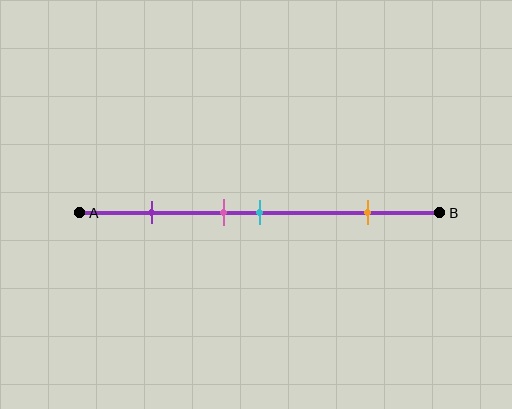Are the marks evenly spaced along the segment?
No, the marks are not evenly spaced.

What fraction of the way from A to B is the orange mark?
The orange mark is approximately 80% (0.8) of the way from A to B.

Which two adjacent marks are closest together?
The pink and cyan marks are the closest adjacent pair.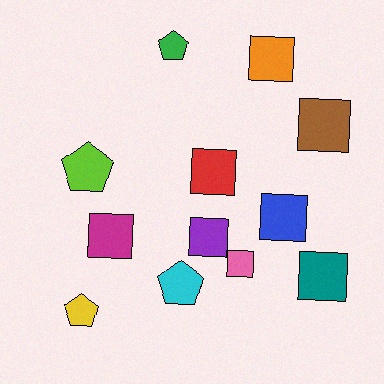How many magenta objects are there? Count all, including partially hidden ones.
There is 1 magenta object.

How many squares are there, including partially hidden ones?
There are 8 squares.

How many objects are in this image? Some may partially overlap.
There are 12 objects.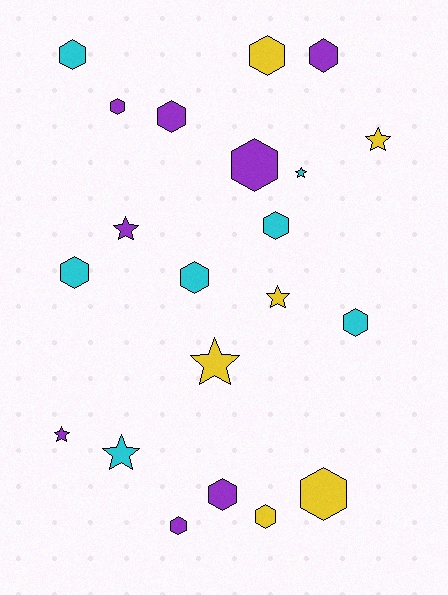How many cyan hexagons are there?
There are 5 cyan hexagons.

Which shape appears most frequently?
Hexagon, with 14 objects.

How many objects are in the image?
There are 21 objects.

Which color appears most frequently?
Purple, with 8 objects.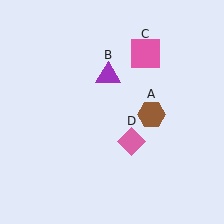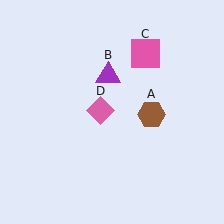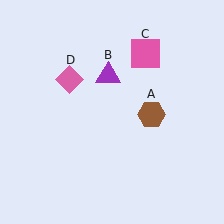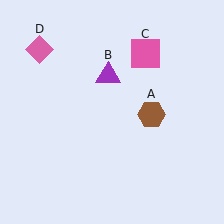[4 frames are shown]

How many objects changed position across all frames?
1 object changed position: pink diamond (object D).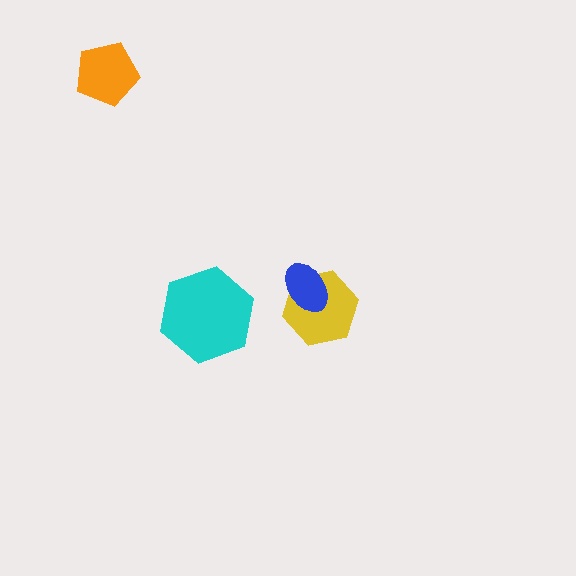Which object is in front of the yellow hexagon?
The blue ellipse is in front of the yellow hexagon.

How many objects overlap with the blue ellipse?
1 object overlaps with the blue ellipse.